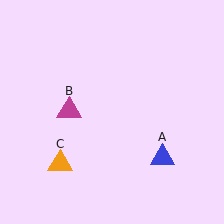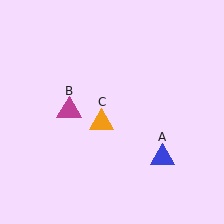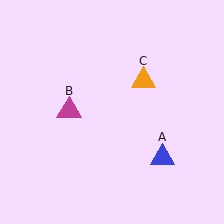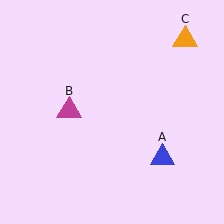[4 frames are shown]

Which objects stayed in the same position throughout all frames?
Blue triangle (object A) and magenta triangle (object B) remained stationary.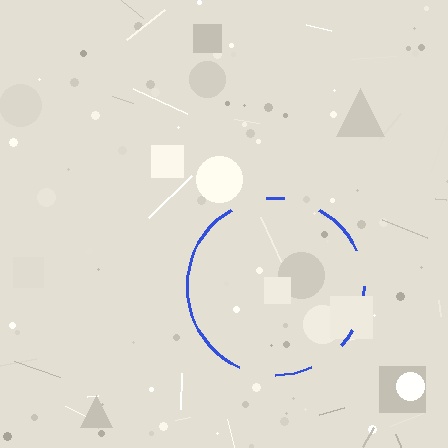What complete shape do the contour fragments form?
The contour fragments form a circle.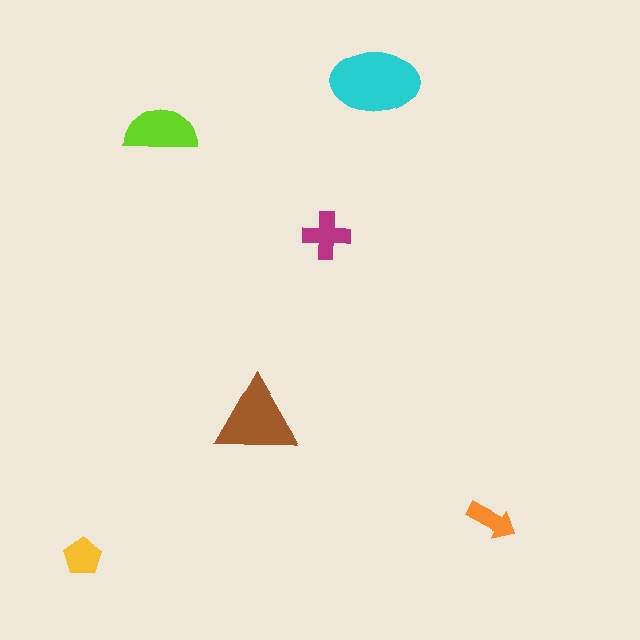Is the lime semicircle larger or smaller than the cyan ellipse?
Smaller.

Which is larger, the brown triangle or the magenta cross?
The brown triangle.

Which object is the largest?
The cyan ellipse.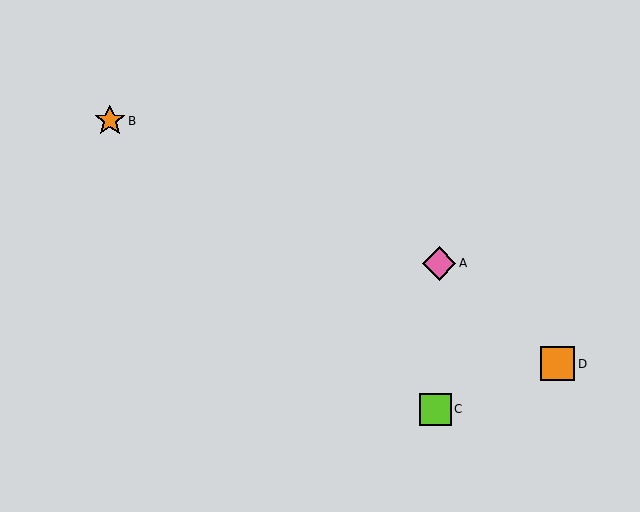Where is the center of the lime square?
The center of the lime square is at (435, 409).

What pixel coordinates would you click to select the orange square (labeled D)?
Click at (558, 364) to select the orange square D.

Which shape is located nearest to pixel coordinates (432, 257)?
The pink diamond (labeled A) at (439, 263) is nearest to that location.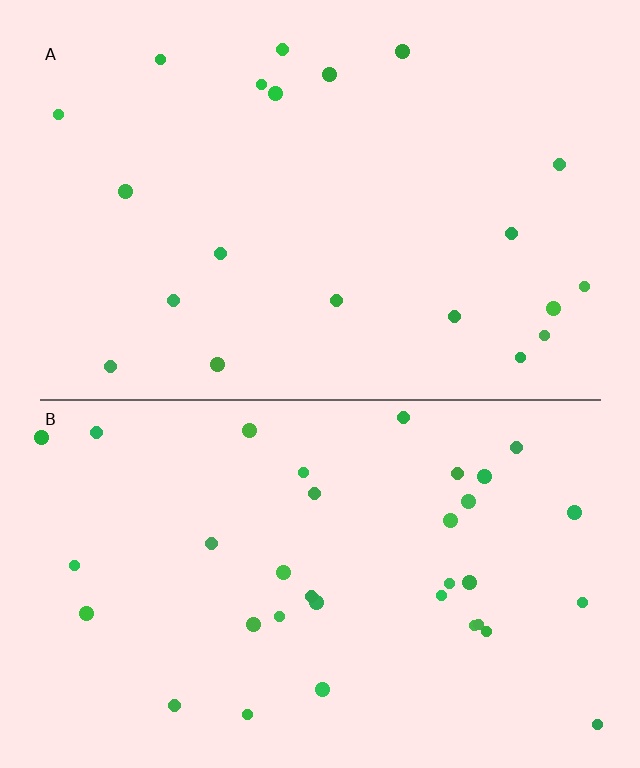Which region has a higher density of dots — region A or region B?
B (the bottom).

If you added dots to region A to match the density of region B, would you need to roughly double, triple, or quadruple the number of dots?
Approximately double.